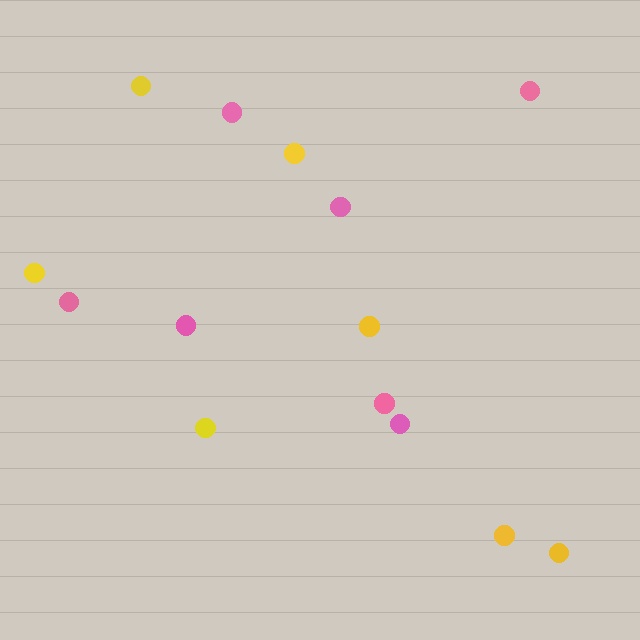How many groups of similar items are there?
There are 2 groups: one group of pink circles (7) and one group of yellow circles (7).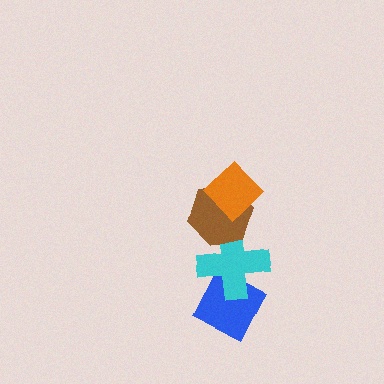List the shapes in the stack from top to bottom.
From top to bottom: the orange diamond, the brown hexagon, the cyan cross, the blue diamond.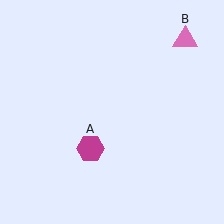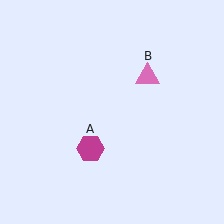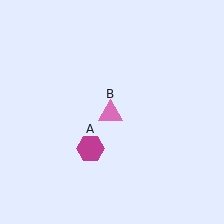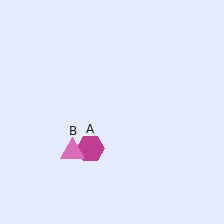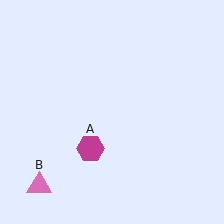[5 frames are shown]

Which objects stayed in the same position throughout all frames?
Magenta hexagon (object A) remained stationary.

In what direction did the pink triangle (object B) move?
The pink triangle (object B) moved down and to the left.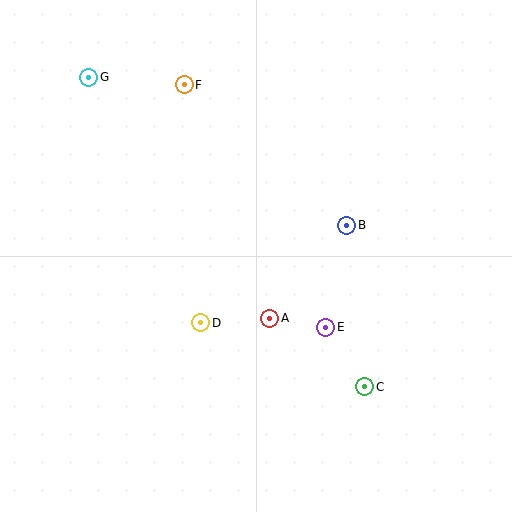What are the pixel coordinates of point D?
Point D is at (201, 323).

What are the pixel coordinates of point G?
Point G is at (88, 77).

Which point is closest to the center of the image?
Point A at (270, 318) is closest to the center.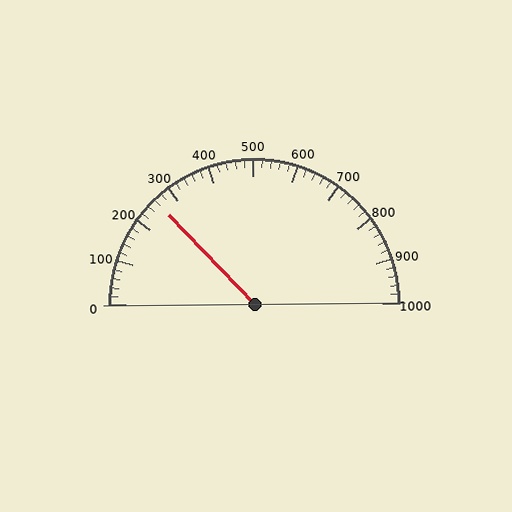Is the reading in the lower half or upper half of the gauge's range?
The reading is in the lower half of the range (0 to 1000).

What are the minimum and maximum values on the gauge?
The gauge ranges from 0 to 1000.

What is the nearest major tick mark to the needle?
The nearest major tick mark is 300.